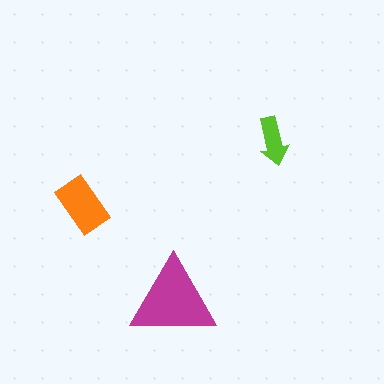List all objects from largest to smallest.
The magenta triangle, the orange rectangle, the lime arrow.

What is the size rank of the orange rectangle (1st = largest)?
2nd.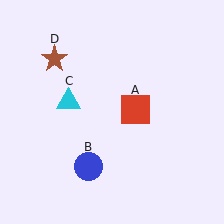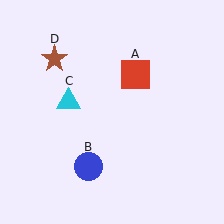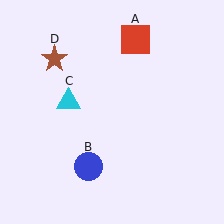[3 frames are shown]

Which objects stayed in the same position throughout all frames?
Blue circle (object B) and cyan triangle (object C) and brown star (object D) remained stationary.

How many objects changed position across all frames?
1 object changed position: red square (object A).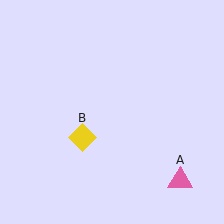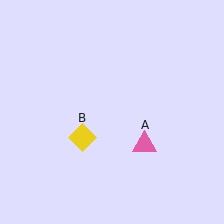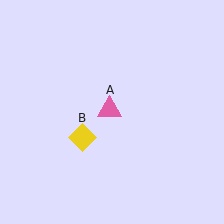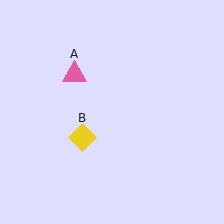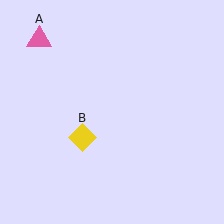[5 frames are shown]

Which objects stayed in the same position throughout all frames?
Yellow diamond (object B) remained stationary.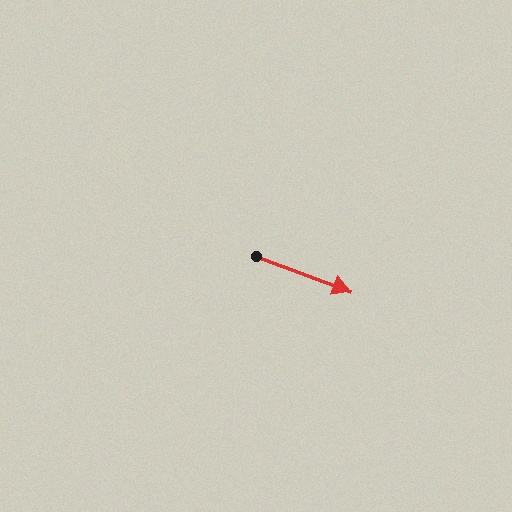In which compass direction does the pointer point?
East.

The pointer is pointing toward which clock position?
Roughly 4 o'clock.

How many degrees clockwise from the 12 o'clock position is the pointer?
Approximately 111 degrees.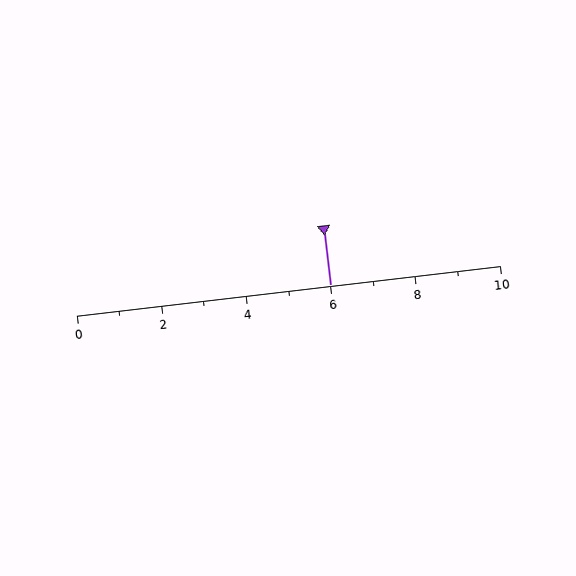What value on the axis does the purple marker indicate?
The marker indicates approximately 6.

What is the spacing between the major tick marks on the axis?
The major ticks are spaced 2 apart.